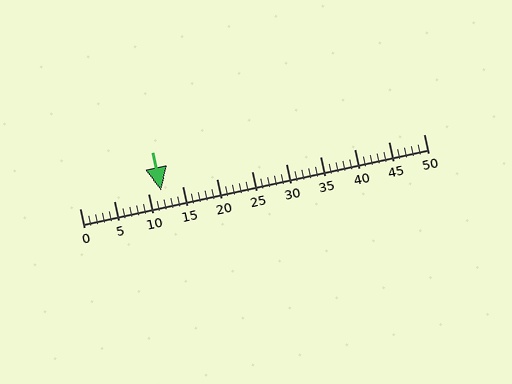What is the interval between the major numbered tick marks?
The major tick marks are spaced 5 units apart.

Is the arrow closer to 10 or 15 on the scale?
The arrow is closer to 10.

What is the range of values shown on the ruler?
The ruler shows values from 0 to 50.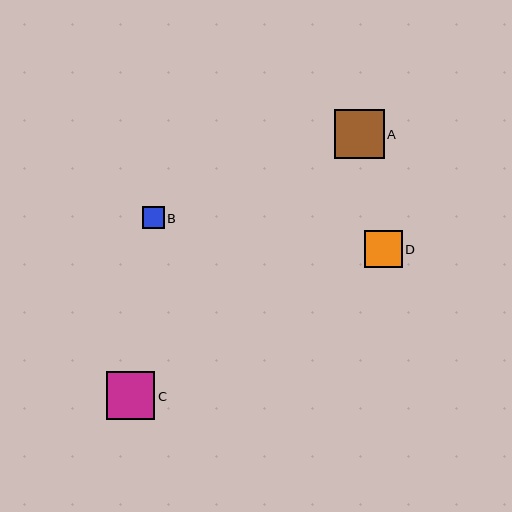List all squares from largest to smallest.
From largest to smallest: A, C, D, B.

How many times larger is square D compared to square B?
Square D is approximately 1.7 times the size of square B.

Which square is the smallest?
Square B is the smallest with a size of approximately 22 pixels.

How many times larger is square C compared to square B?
Square C is approximately 2.2 times the size of square B.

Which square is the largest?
Square A is the largest with a size of approximately 50 pixels.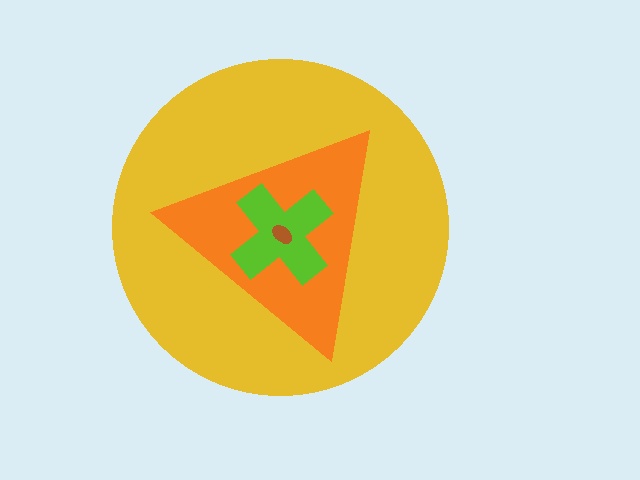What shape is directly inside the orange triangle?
The lime cross.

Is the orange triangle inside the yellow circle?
Yes.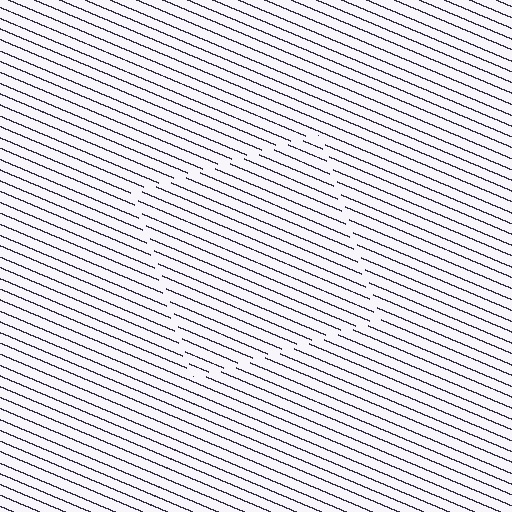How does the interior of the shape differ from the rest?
The interior of the shape contains the same grating, shifted by half a period — the contour is defined by the phase discontinuity where line-ends from the inner and outer gratings abut.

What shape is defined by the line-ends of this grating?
An illusory square. The interior of the shape contains the same grating, shifted by half a period — the contour is defined by the phase discontinuity where line-ends from the inner and outer gratings abut.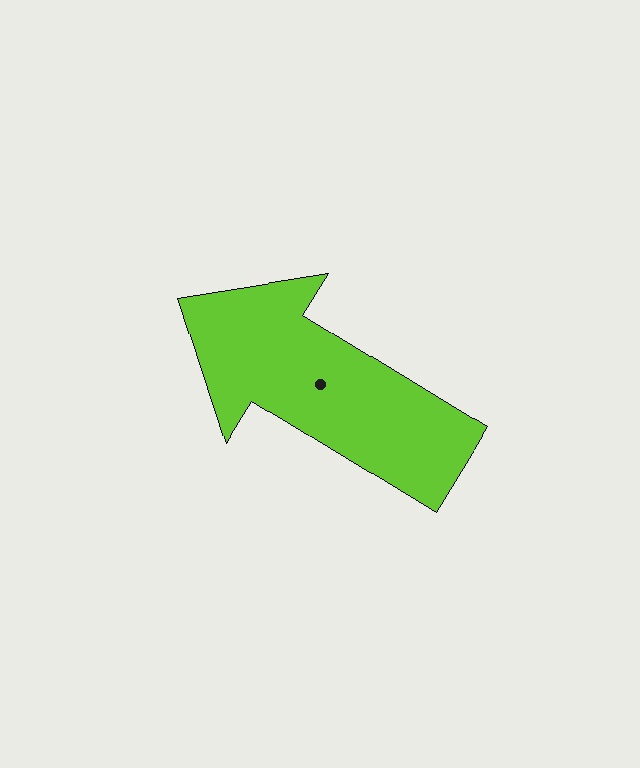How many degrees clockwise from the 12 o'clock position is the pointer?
Approximately 302 degrees.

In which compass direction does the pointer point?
Northwest.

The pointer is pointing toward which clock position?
Roughly 10 o'clock.